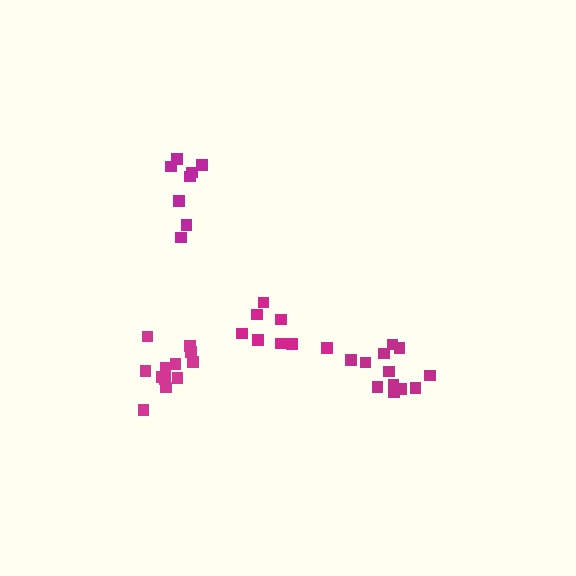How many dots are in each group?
Group 1: 8 dots, Group 2: 12 dots, Group 3: 8 dots, Group 4: 12 dots (40 total).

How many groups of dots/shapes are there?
There are 4 groups.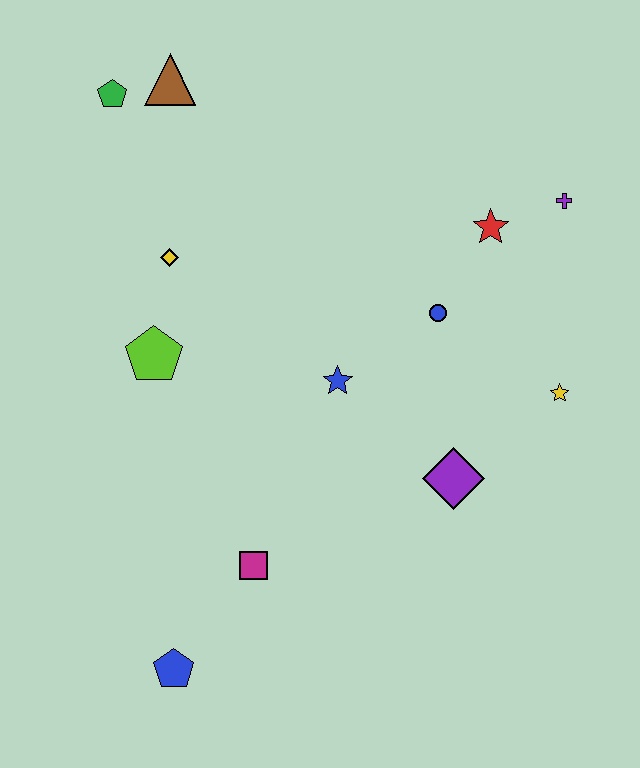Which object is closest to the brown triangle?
The green pentagon is closest to the brown triangle.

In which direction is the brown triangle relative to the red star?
The brown triangle is to the left of the red star.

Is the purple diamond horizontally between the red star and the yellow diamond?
Yes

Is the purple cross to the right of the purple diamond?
Yes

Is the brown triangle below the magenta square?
No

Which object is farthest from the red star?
The blue pentagon is farthest from the red star.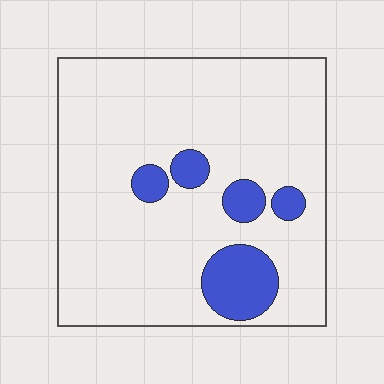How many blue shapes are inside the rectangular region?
5.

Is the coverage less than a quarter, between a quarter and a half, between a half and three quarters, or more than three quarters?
Less than a quarter.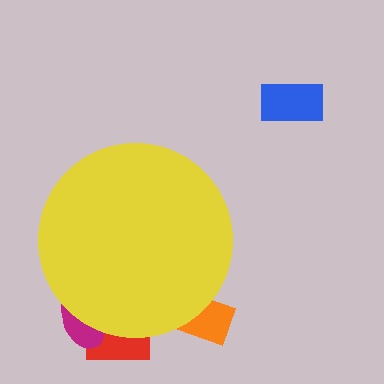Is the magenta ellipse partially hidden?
Yes, the magenta ellipse is partially hidden behind the yellow circle.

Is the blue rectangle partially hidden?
No, the blue rectangle is fully visible.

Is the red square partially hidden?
Yes, the red square is partially hidden behind the yellow circle.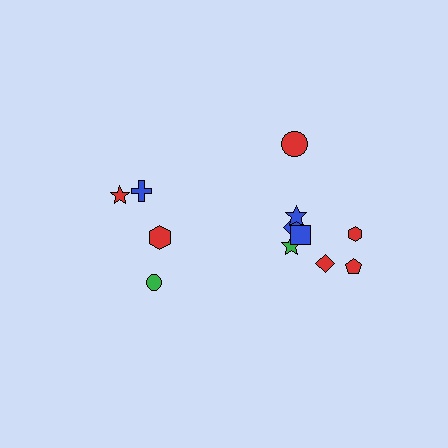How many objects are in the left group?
There are 4 objects.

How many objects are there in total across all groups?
There are 12 objects.